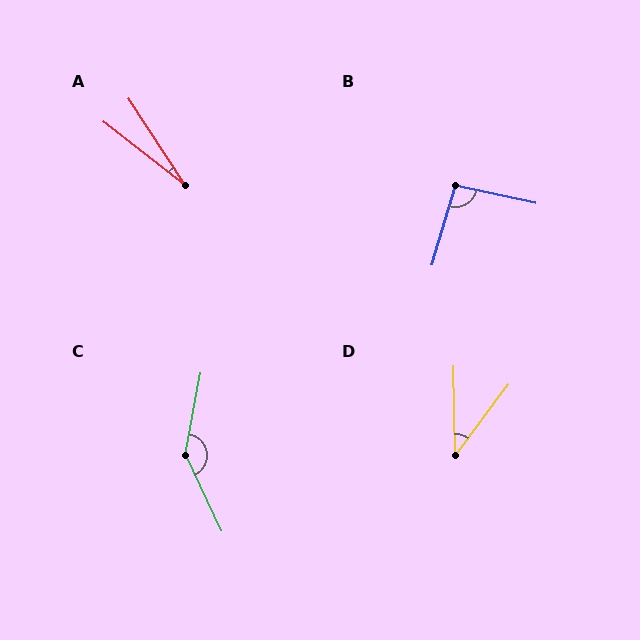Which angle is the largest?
C, at approximately 144 degrees.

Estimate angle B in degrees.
Approximately 94 degrees.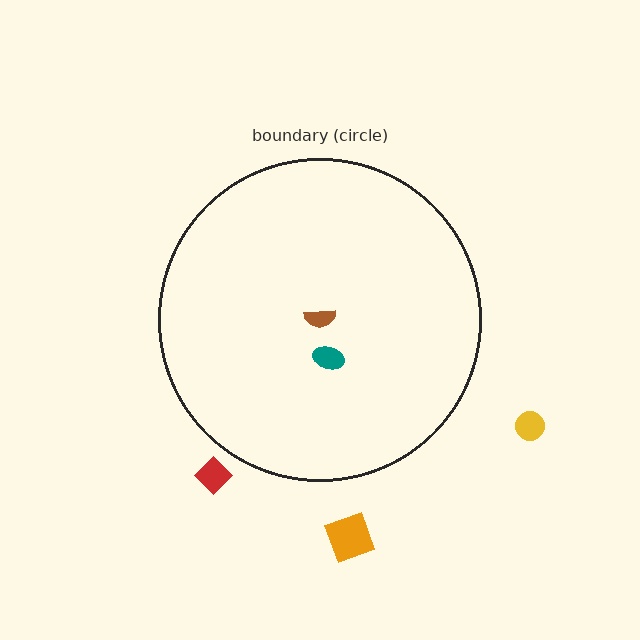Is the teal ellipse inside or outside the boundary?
Inside.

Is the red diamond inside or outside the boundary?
Outside.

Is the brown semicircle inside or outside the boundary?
Inside.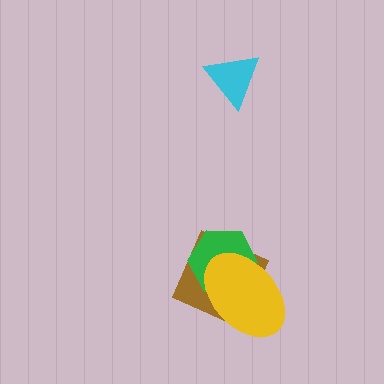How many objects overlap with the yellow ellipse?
2 objects overlap with the yellow ellipse.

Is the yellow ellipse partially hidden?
No, no other shape covers it.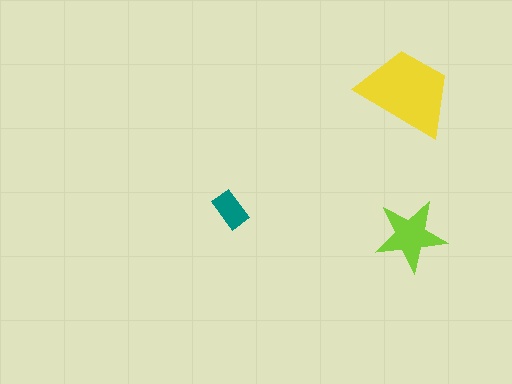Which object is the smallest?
The teal rectangle.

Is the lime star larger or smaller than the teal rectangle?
Larger.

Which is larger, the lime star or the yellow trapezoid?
The yellow trapezoid.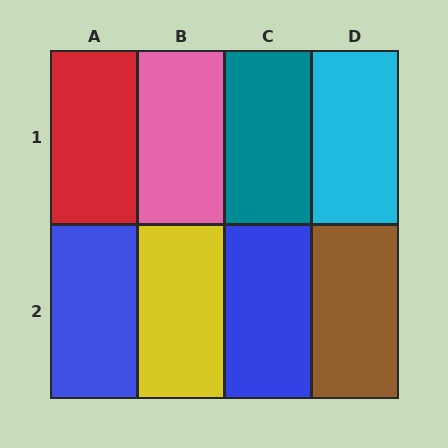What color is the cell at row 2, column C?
Blue.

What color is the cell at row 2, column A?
Blue.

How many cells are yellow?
1 cell is yellow.